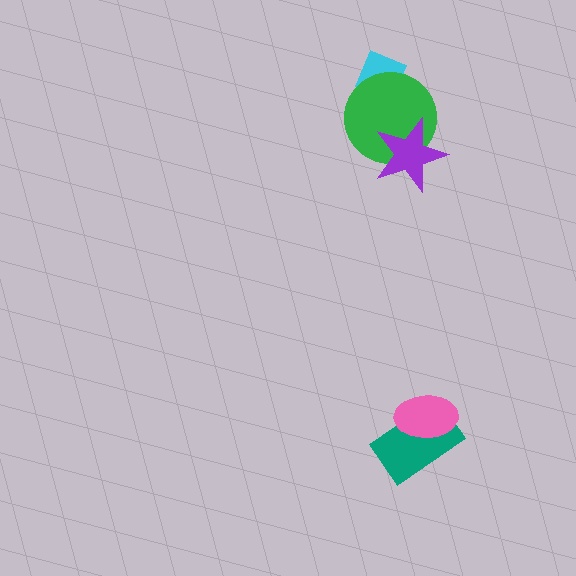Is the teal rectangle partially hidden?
Yes, it is partially covered by another shape.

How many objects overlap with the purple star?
1 object overlaps with the purple star.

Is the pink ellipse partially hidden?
No, no other shape covers it.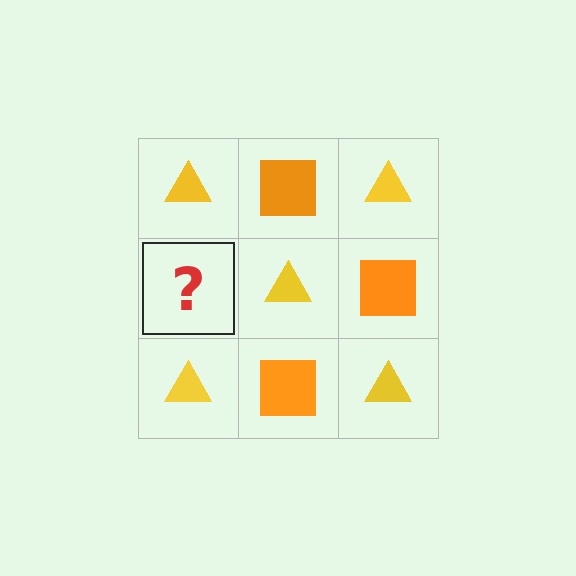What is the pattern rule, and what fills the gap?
The rule is that it alternates yellow triangle and orange square in a checkerboard pattern. The gap should be filled with an orange square.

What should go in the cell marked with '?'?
The missing cell should contain an orange square.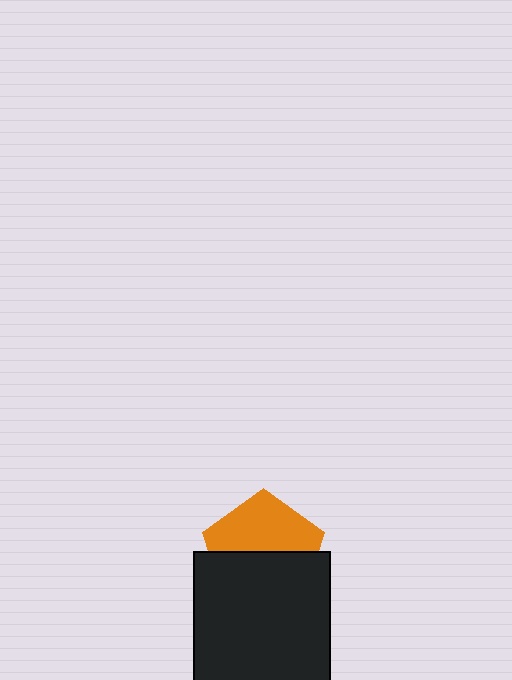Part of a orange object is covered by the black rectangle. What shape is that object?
It is a pentagon.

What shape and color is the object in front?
The object in front is a black rectangle.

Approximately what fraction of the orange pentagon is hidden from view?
Roughly 51% of the orange pentagon is hidden behind the black rectangle.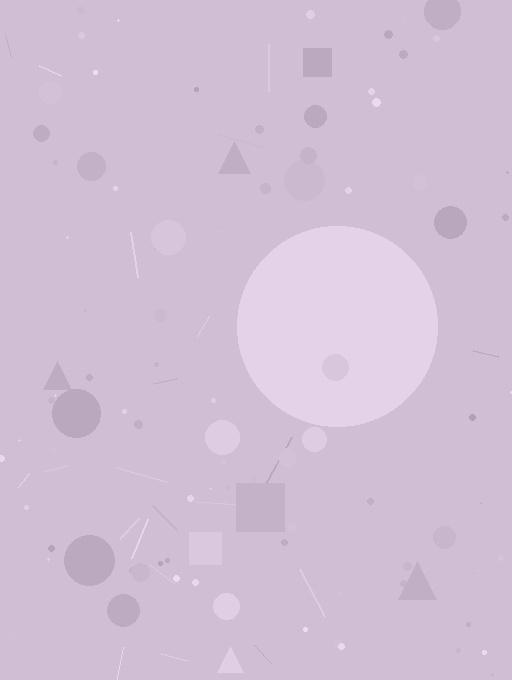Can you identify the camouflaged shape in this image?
The camouflaged shape is a circle.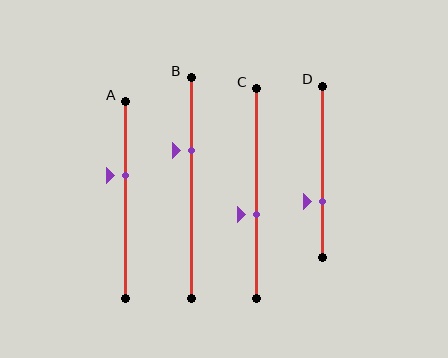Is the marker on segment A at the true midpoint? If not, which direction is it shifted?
No, the marker on segment A is shifted upward by about 13% of the segment length.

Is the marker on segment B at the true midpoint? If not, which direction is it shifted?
No, the marker on segment B is shifted upward by about 17% of the segment length.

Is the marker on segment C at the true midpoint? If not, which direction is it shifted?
No, the marker on segment C is shifted downward by about 10% of the segment length.